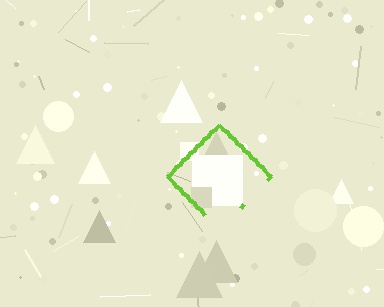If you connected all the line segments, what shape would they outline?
They would outline a diamond.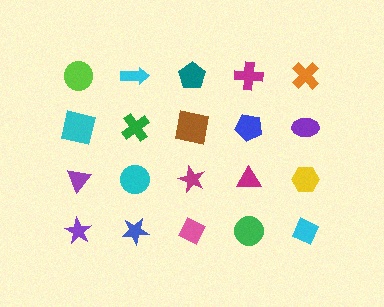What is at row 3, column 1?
A purple triangle.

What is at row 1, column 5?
An orange cross.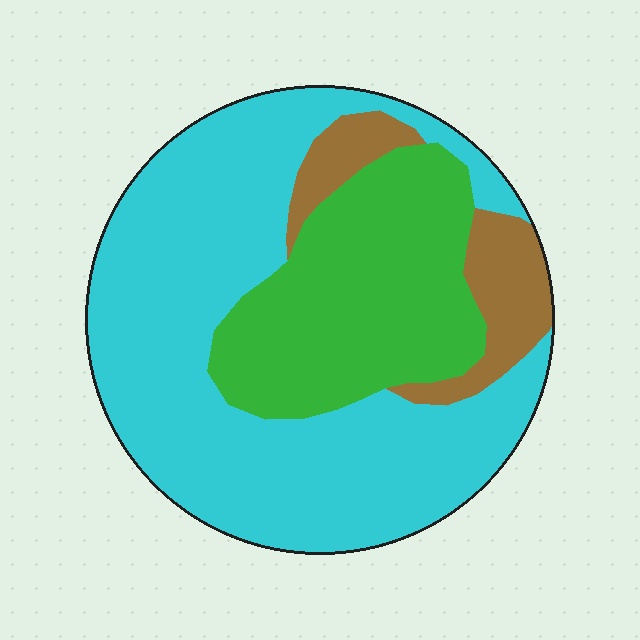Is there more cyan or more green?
Cyan.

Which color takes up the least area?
Brown, at roughly 10%.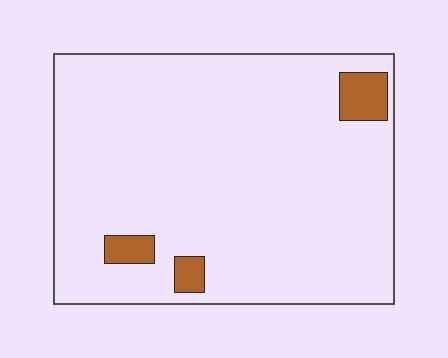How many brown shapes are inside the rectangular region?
3.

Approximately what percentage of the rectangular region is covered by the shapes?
Approximately 5%.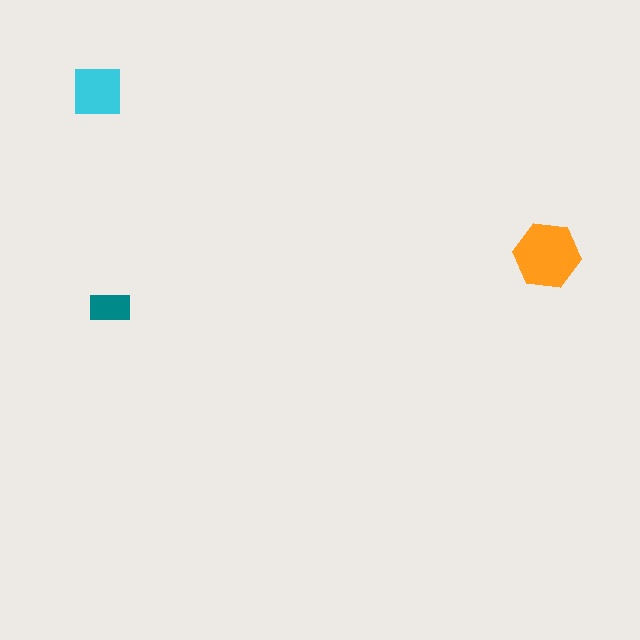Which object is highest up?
The cyan square is topmost.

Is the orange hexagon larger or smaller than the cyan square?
Larger.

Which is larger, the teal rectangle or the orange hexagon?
The orange hexagon.